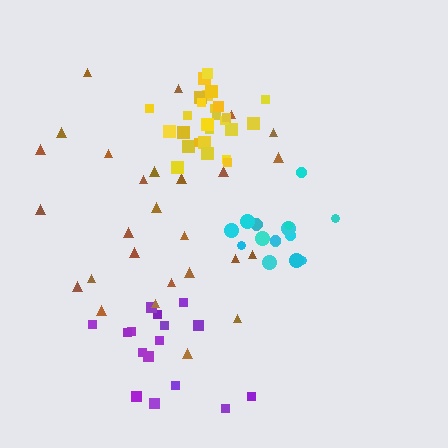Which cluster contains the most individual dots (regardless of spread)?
Yellow (28).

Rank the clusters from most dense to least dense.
yellow, cyan, purple, brown.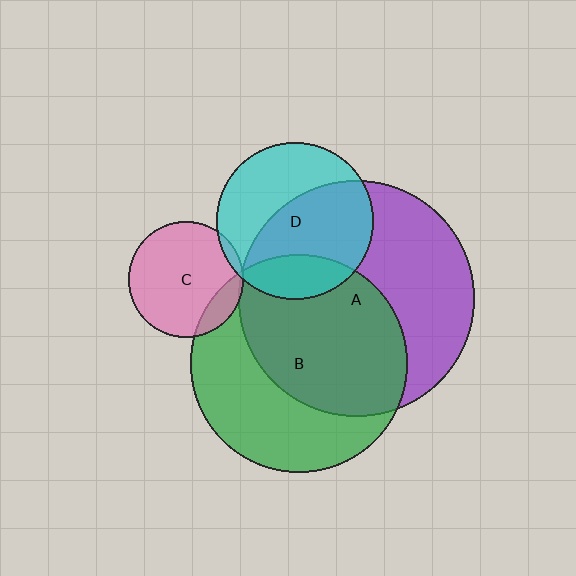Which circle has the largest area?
Circle A (purple).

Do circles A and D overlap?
Yes.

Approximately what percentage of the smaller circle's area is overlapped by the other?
Approximately 60%.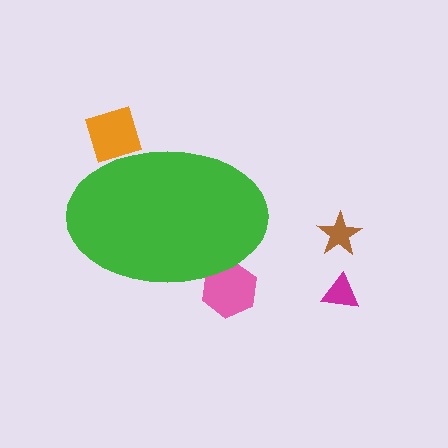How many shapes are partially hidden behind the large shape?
2 shapes are partially hidden.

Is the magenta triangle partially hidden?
No, the magenta triangle is fully visible.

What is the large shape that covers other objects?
A green ellipse.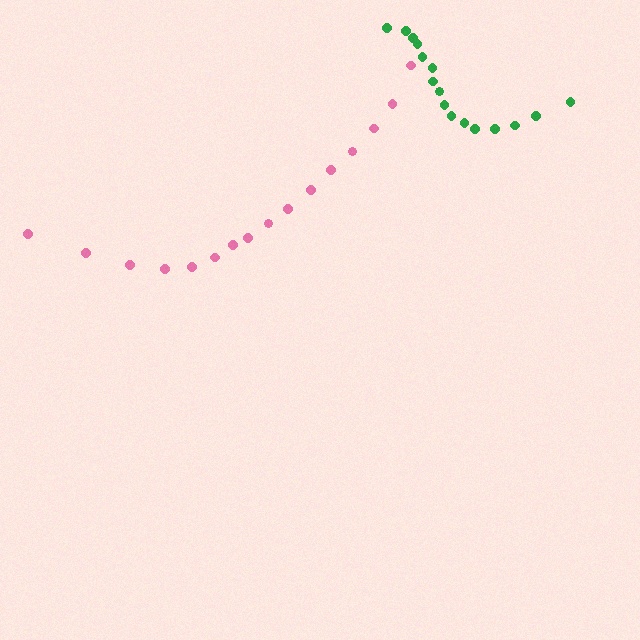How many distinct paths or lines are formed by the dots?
There are 2 distinct paths.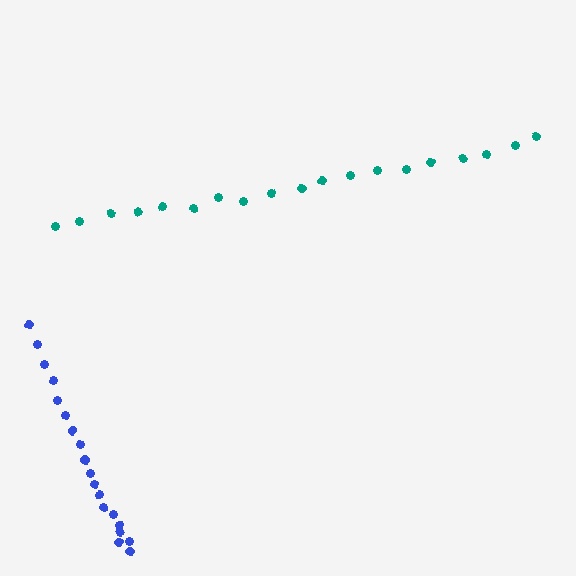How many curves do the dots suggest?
There are 2 distinct paths.